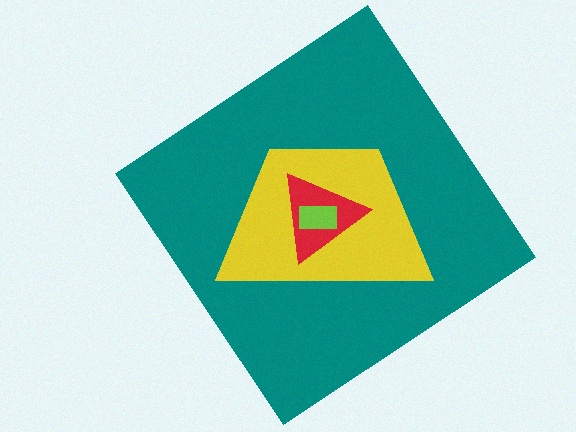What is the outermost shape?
The teal diamond.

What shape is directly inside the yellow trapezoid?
The red triangle.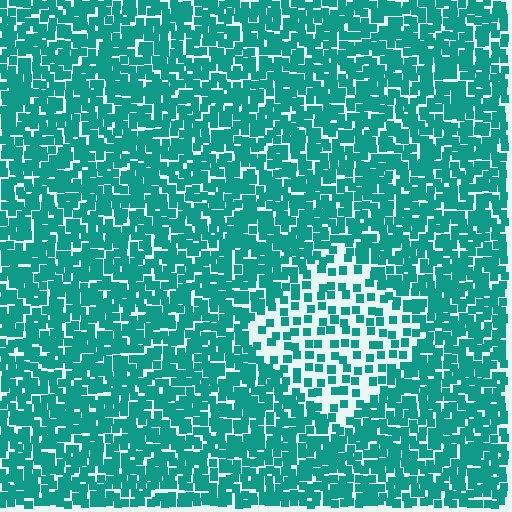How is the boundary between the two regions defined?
The boundary is defined by a change in element density (approximately 2.3x ratio). All elements are the same color, size, and shape.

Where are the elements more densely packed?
The elements are more densely packed outside the diamond boundary.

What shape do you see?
I see a diamond.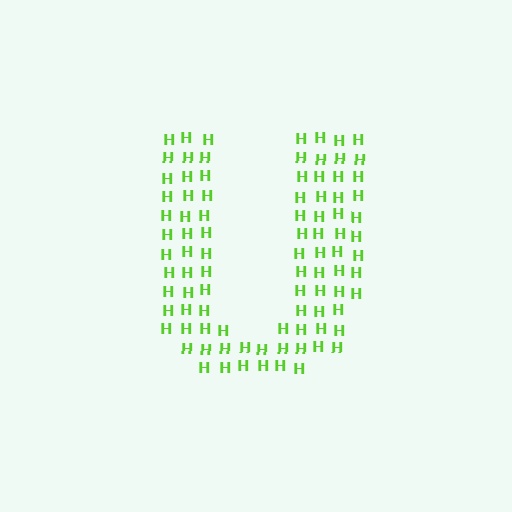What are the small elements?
The small elements are letter H's.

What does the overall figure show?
The overall figure shows the letter U.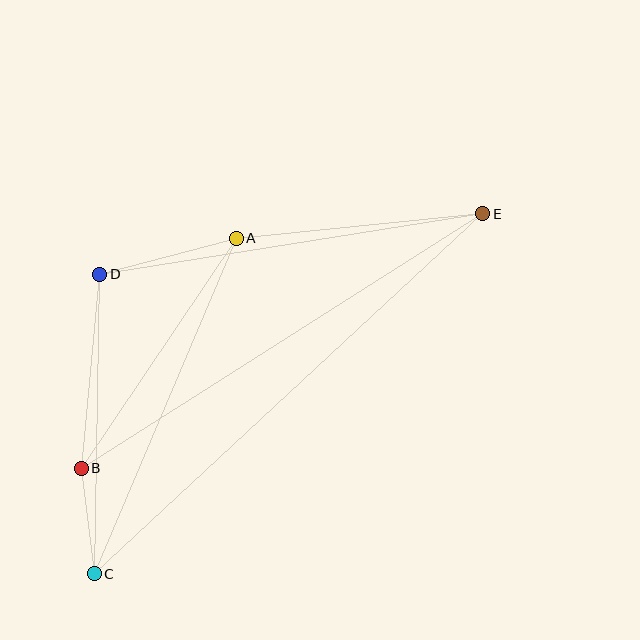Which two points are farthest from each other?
Points C and E are farthest from each other.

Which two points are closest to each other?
Points B and C are closest to each other.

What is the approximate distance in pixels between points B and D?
The distance between B and D is approximately 194 pixels.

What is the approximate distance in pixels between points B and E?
The distance between B and E is approximately 475 pixels.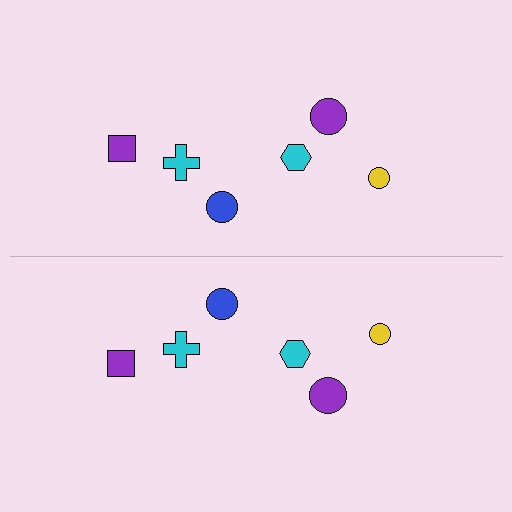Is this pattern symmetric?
Yes, this pattern has bilateral (reflection) symmetry.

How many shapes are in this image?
There are 12 shapes in this image.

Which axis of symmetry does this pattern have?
The pattern has a horizontal axis of symmetry running through the center of the image.